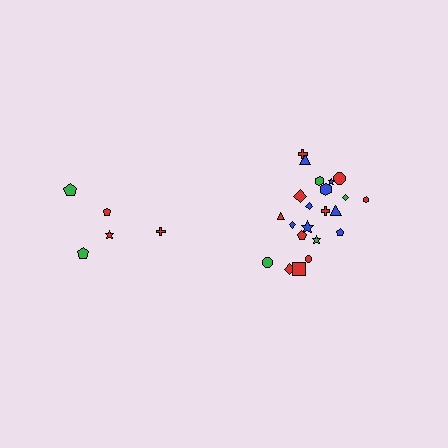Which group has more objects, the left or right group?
The right group.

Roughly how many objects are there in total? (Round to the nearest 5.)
Roughly 25 objects in total.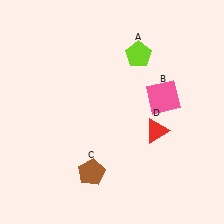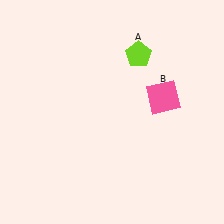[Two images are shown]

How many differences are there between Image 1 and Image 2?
There are 2 differences between the two images.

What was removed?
The brown pentagon (C), the red triangle (D) were removed in Image 2.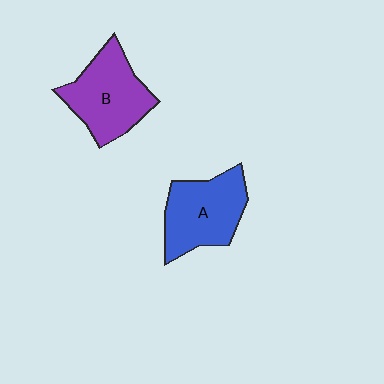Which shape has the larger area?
Shape B (purple).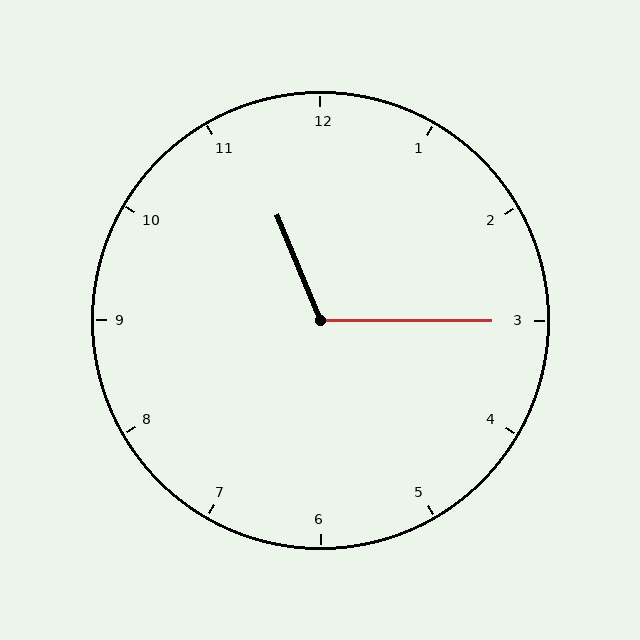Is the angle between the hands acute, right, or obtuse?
It is obtuse.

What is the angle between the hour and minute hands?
Approximately 112 degrees.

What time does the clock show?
11:15.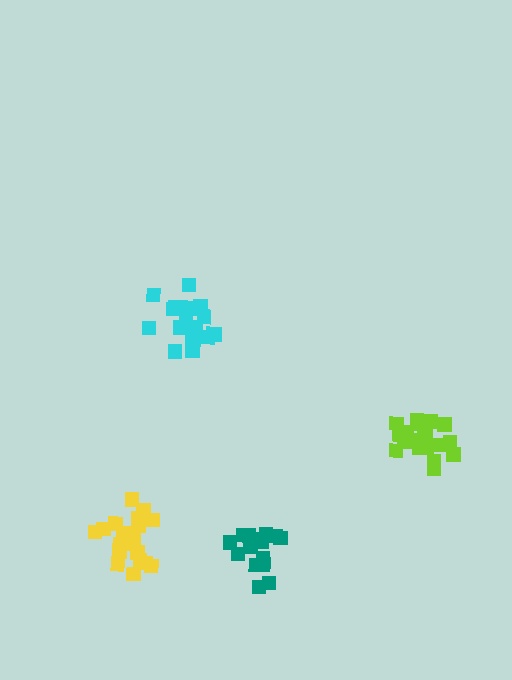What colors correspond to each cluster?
The clusters are colored: teal, lime, yellow, cyan.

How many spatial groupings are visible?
There are 4 spatial groupings.